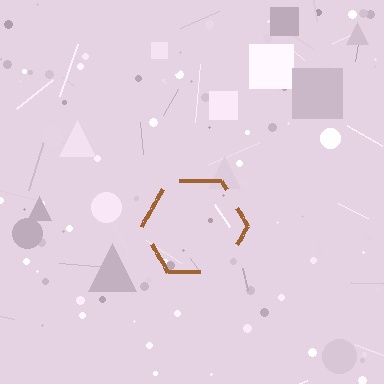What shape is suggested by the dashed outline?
The dashed outline suggests a hexagon.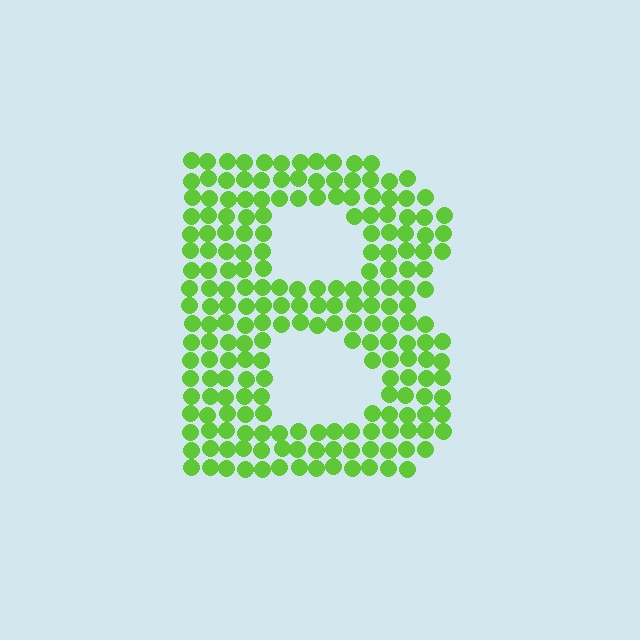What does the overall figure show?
The overall figure shows the letter B.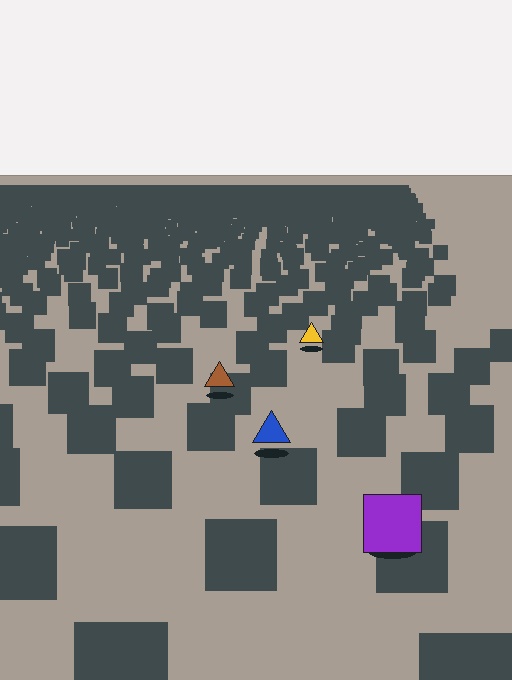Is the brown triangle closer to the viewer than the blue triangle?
No. The blue triangle is closer — you can tell from the texture gradient: the ground texture is coarser near it.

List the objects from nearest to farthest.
From nearest to farthest: the purple square, the blue triangle, the brown triangle, the yellow triangle.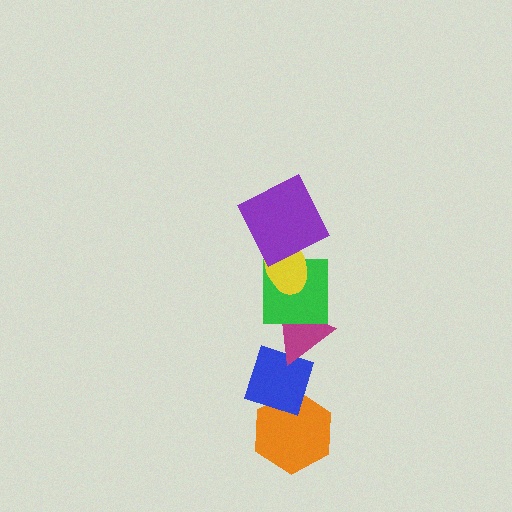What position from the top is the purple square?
The purple square is 1st from the top.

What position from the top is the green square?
The green square is 3rd from the top.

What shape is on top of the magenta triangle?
The green square is on top of the magenta triangle.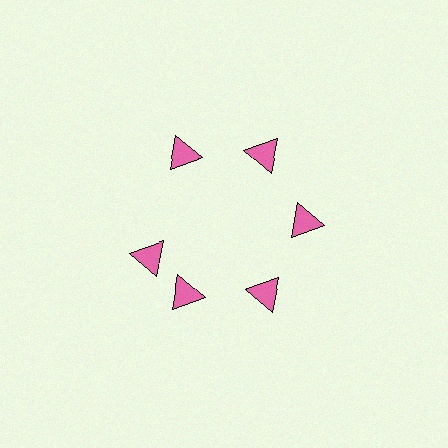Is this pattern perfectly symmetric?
No. The 6 pink triangles are arranged in a ring, but one element near the 9 o'clock position is rotated out of alignment along the ring, breaking the 6-fold rotational symmetry.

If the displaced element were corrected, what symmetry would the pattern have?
It would have 6-fold rotational symmetry — the pattern would map onto itself every 60 degrees.